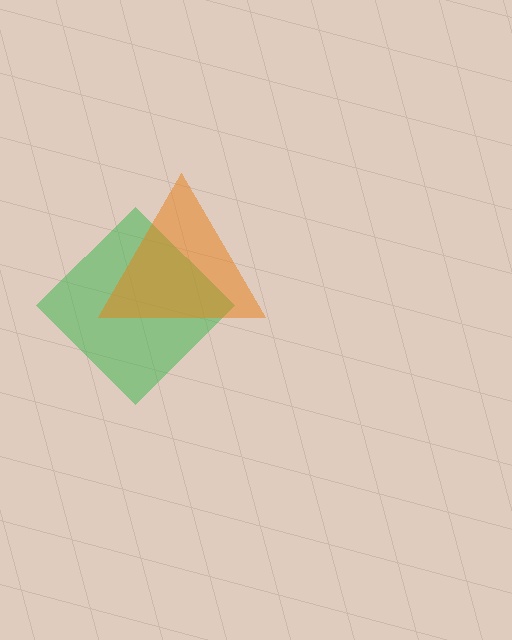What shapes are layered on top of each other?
The layered shapes are: a green diamond, an orange triangle.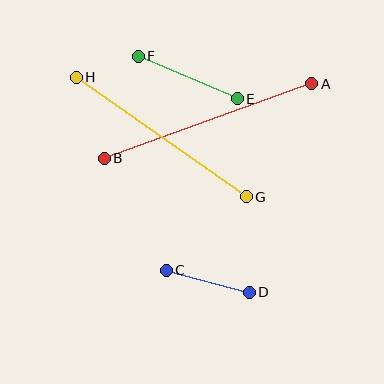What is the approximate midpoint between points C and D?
The midpoint is at approximately (208, 281) pixels.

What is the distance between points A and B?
The distance is approximately 221 pixels.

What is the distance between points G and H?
The distance is approximately 208 pixels.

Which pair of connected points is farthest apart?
Points A and B are farthest apart.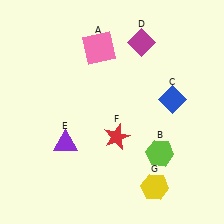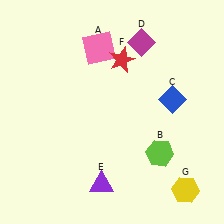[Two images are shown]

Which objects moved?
The objects that moved are: the purple triangle (E), the red star (F), the yellow hexagon (G).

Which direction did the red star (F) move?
The red star (F) moved up.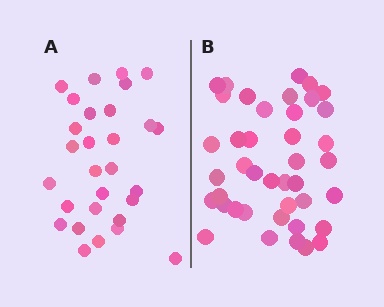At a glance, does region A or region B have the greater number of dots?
Region B (the right region) has more dots.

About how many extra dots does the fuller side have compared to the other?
Region B has roughly 12 or so more dots than region A.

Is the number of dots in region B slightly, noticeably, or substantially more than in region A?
Region B has noticeably more, but not dramatically so. The ratio is roughly 1.4 to 1.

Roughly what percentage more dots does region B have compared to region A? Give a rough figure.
About 40% more.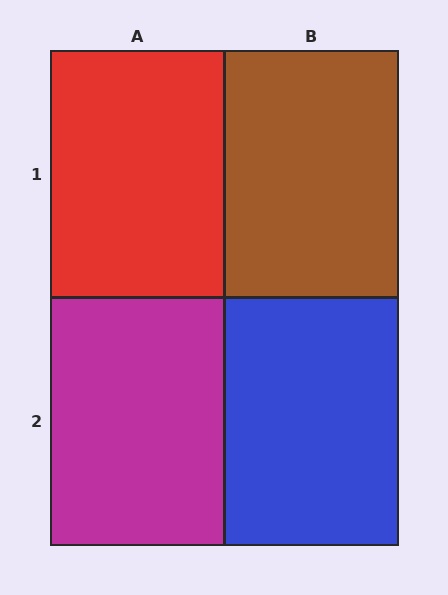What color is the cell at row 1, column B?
Brown.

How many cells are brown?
1 cell is brown.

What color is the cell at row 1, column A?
Red.